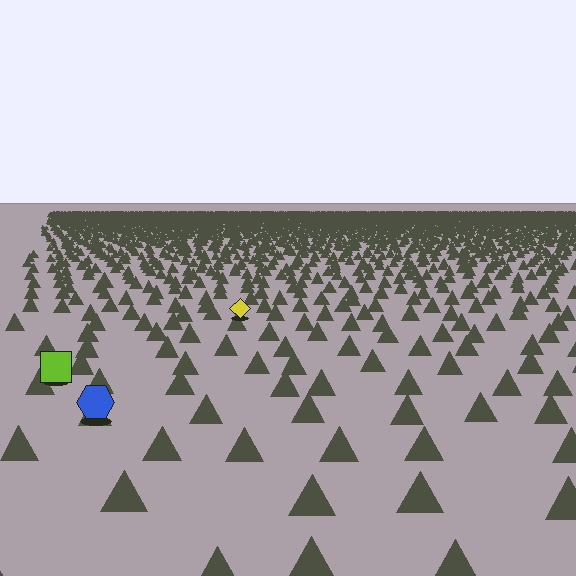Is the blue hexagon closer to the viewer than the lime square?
Yes. The blue hexagon is closer — you can tell from the texture gradient: the ground texture is coarser near it.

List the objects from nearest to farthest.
From nearest to farthest: the blue hexagon, the lime square, the yellow diamond.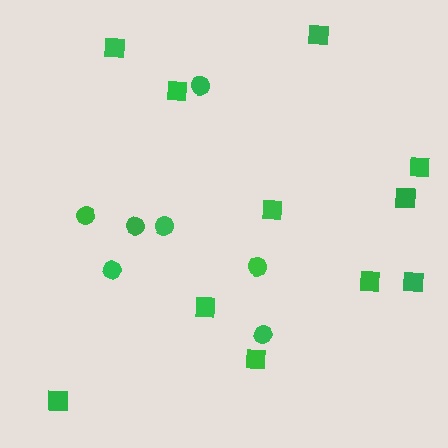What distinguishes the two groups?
There are 2 groups: one group of circles (7) and one group of squares (11).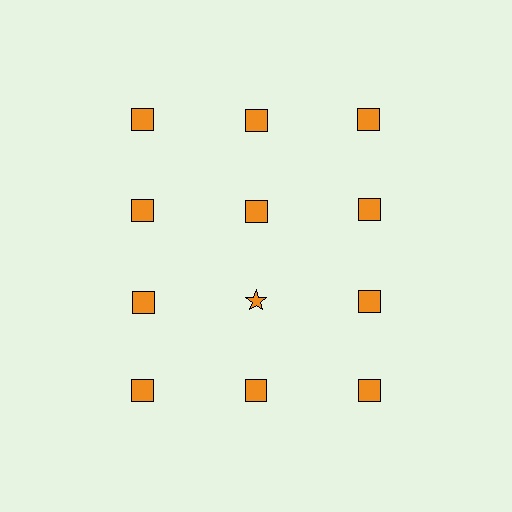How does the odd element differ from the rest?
It has a different shape: star instead of square.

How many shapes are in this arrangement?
There are 12 shapes arranged in a grid pattern.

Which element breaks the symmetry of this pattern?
The orange star in the third row, second from left column breaks the symmetry. All other shapes are orange squares.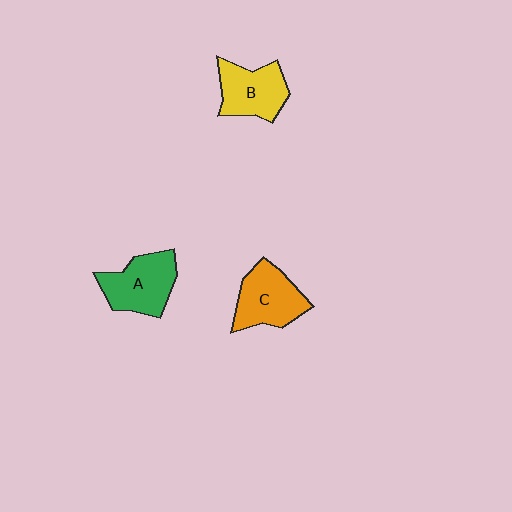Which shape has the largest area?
Shape A (green).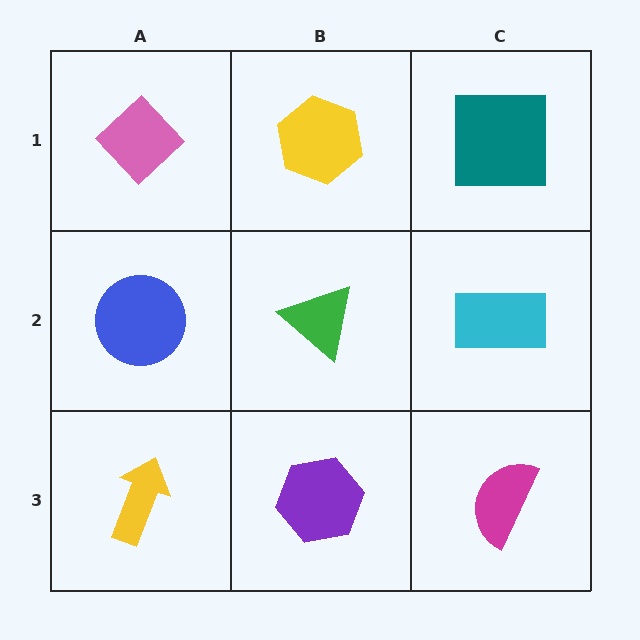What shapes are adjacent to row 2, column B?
A yellow hexagon (row 1, column B), a purple hexagon (row 3, column B), a blue circle (row 2, column A), a cyan rectangle (row 2, column C).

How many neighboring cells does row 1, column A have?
2.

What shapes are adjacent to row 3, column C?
A cyan rectangle (row 2, column C), a purple hexagon (row 3, column B).